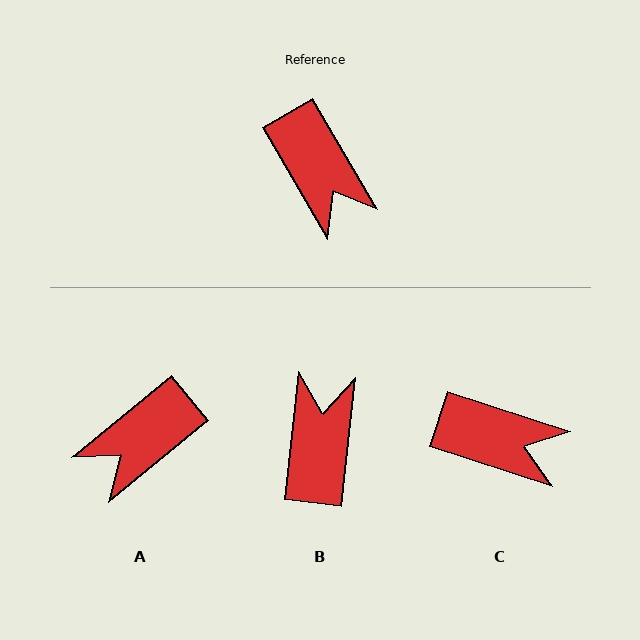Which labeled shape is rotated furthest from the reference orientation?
B, about 143 degrees away.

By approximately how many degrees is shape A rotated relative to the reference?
Approximately 81 degrees clockwise.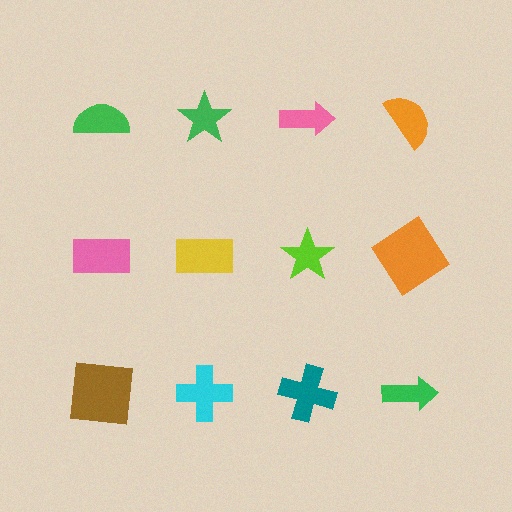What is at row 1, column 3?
A pink arrow.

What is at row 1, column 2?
A green star.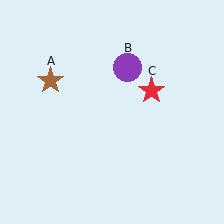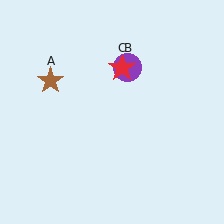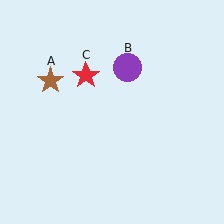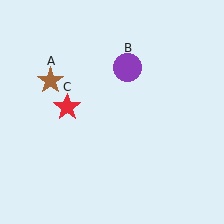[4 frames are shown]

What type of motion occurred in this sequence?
The red star (object C) rotated counterclockwise around the center of the scene.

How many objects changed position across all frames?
1 object changed position: red star (object C).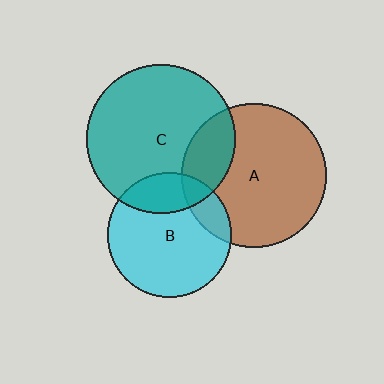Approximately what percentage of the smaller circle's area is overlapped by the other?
Approximately 15%.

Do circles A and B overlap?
Yes.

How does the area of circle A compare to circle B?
Approximately 1.3 times.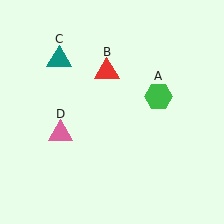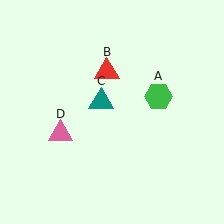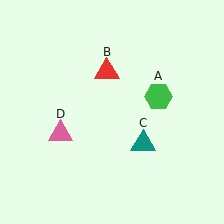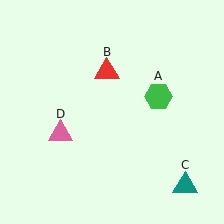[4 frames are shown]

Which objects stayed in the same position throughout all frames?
Green hexagon (object A) and red triangle (object B) and pink triangle (object D) remained stationary.